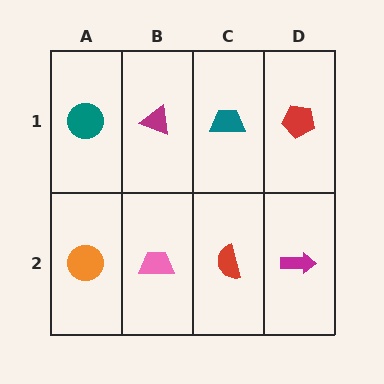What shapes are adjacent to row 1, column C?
A red semicircle (row 2, column C), a magenta triangle (row 1, column B), a red pentagon (row 1, column D).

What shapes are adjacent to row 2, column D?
A red pentagon (row 1, column D), a red semicircle (row 2, column C).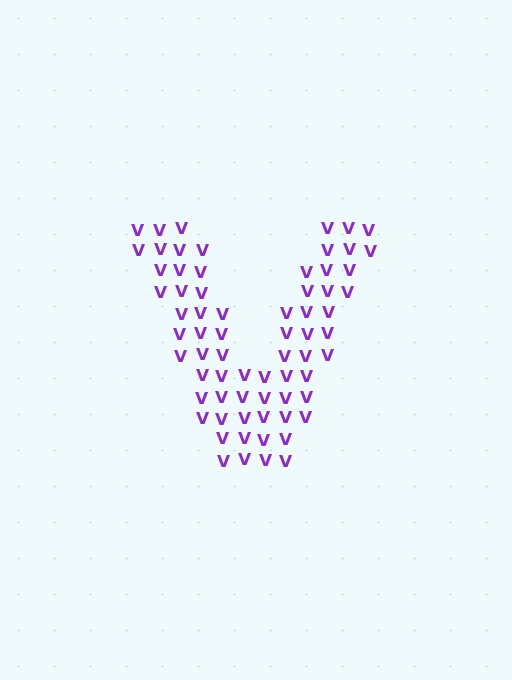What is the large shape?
The large shape is the letter V.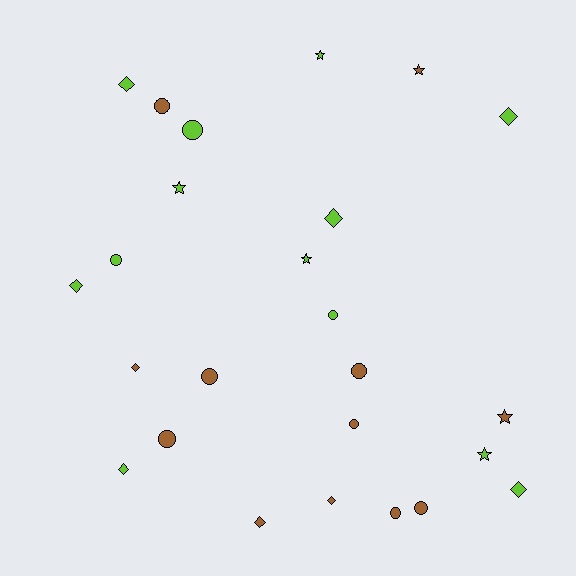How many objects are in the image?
There are 25 objects.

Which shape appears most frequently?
Circle, with 10 objects.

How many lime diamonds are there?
There are 6 lime diamonds.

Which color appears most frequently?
Lime, with 13 objects.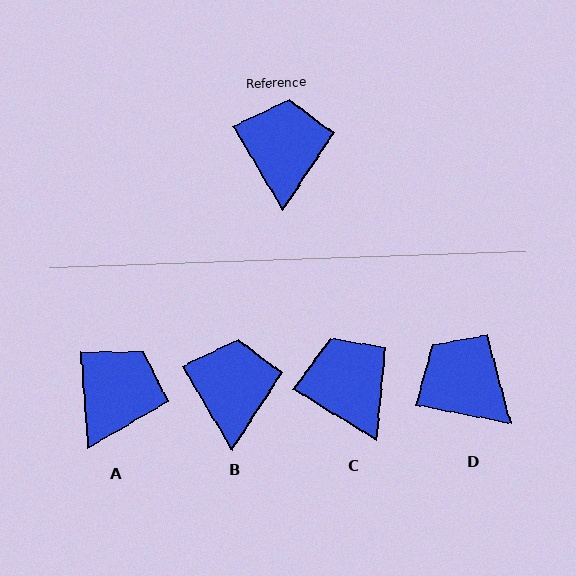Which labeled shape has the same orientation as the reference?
B.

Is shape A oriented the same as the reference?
No, it is off by about 26 degrees.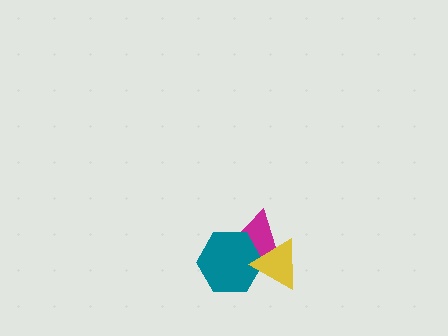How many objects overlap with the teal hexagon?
2 objects overlap with the teal hexagon.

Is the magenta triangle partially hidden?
Yes, it is partially covered by another shape.